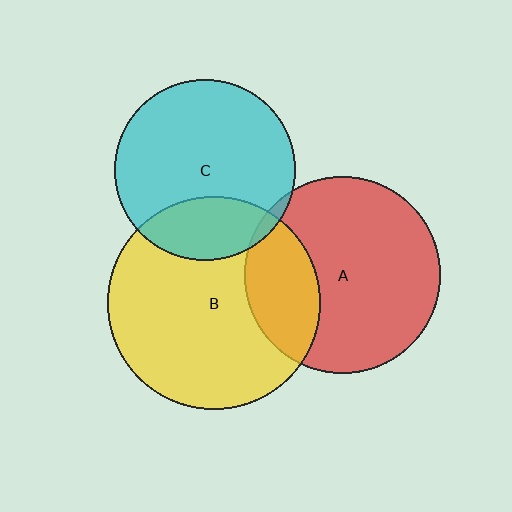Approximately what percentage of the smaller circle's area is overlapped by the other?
Approximately 25%.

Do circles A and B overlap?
Yes.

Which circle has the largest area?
Circle B (yellow).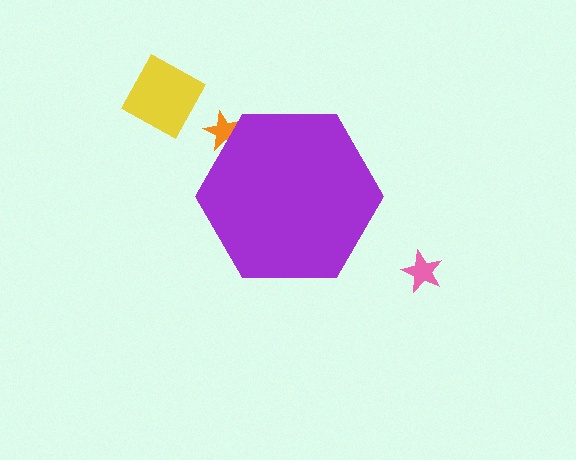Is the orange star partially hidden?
Yes, the orange star is partially hidden behind the purple hexagon.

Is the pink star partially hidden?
No, the pink star is fully visible.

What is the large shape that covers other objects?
A purple hexagon.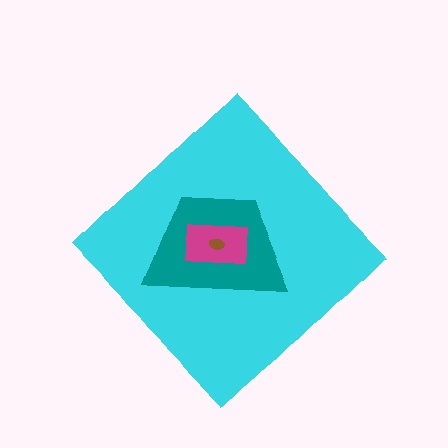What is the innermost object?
The brown ellipse.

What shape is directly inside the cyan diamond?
The teal trapezoid.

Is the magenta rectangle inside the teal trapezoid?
Yes.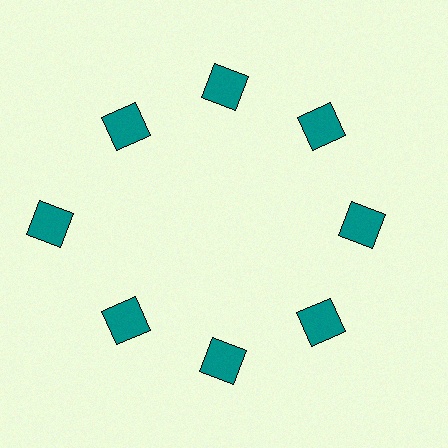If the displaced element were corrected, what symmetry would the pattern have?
It would have 8-fold rotational symmetry — the pattern would map onto itself every 45 degrees.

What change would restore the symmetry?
The symmetry would be restored by moving it inward, back onto the ring so that all 8 squares sit at equal angles and equal distance from the center.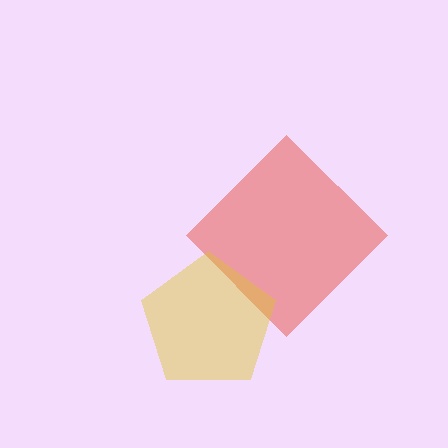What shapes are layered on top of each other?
The layered shapes are: a red diamond, a yellow pentagon.